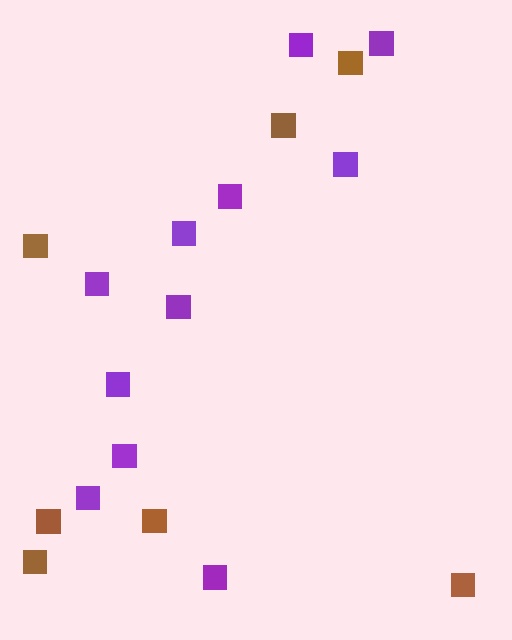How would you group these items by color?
There are 2 groups: one group of purple squares (11) and one group of brown squares (7).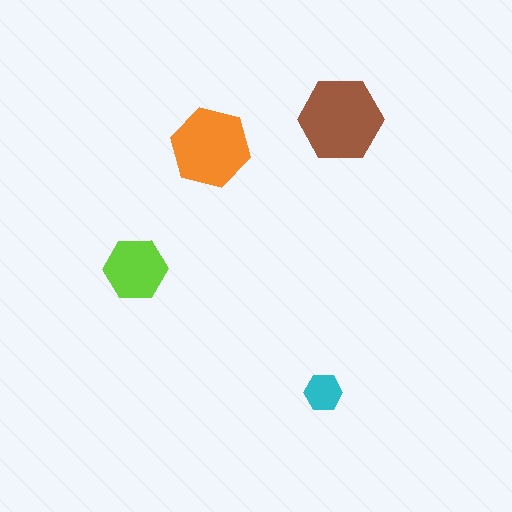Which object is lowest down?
The cyan hexagon is bottommost.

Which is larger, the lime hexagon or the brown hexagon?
The brown one.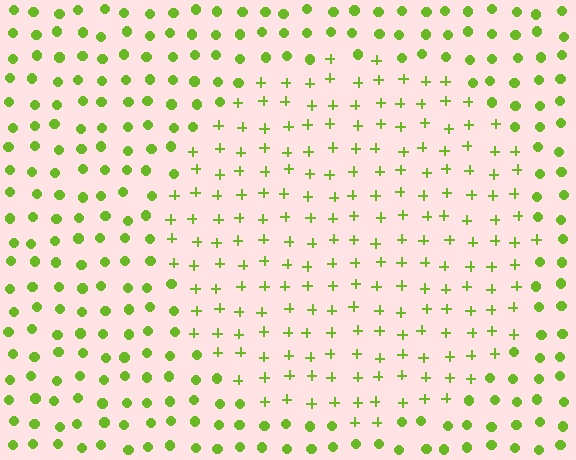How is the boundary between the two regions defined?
The boundary is defined by a change in element shape: plus signs inside vs. circles outside. All elements share the same color and spacing.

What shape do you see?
I see a circle.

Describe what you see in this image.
The image is filled with small lime elements arranged in a uniform grid. A circle-shaped region contains plus signs, while the surrounding area contains circles. The boundary is defined purely by the change in element shape.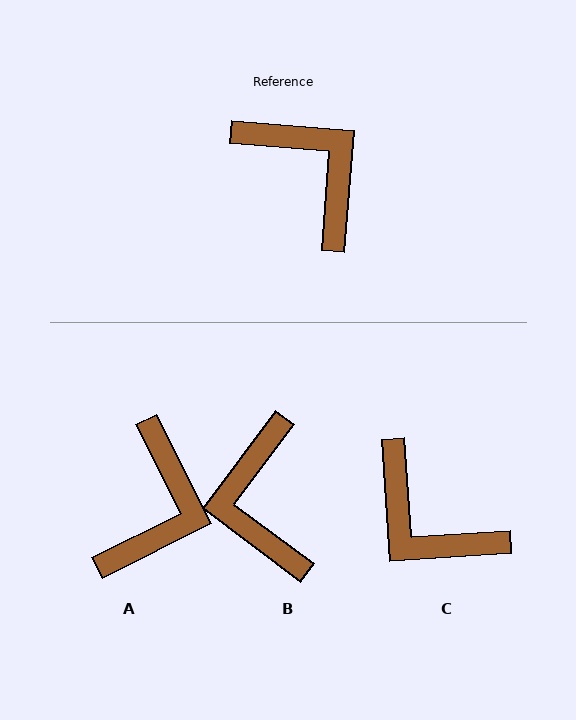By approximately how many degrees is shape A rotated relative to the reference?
Approximately 59 degrees clockwise.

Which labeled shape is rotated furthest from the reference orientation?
C, about 172 degrees away.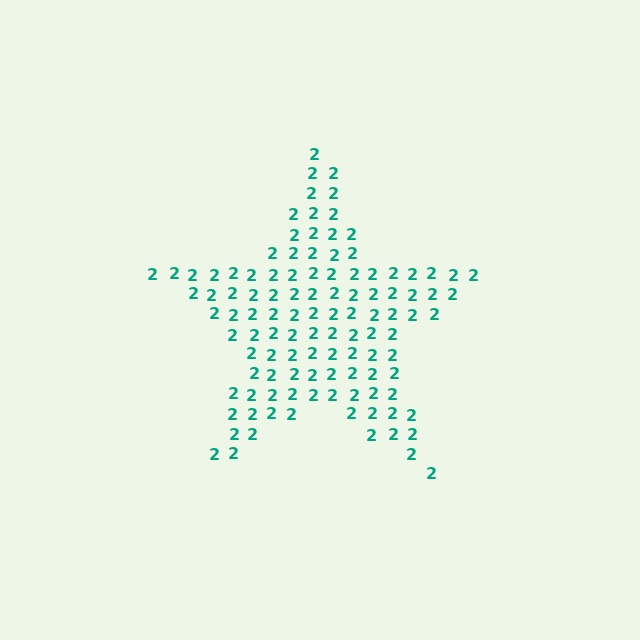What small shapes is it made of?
It is made of small digit 2's.